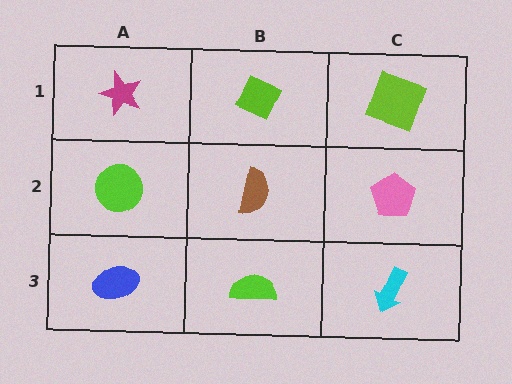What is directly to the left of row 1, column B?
A magenta star.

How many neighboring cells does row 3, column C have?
2.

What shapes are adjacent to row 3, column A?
A lime circle (row 2, column A), a lime semicircle (row 3, column B).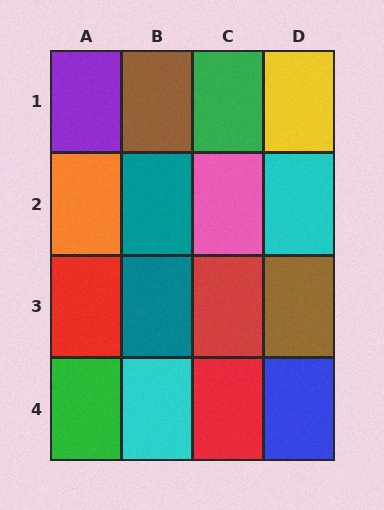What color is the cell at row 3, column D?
Brown.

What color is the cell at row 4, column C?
Red.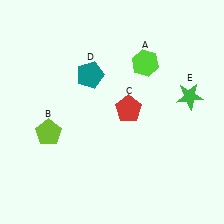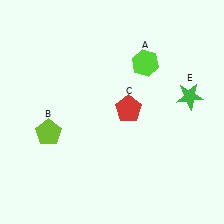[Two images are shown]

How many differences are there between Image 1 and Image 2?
There is 1 difference between the two images.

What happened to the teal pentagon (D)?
The teal pentagon (D) was removed in Image 2. It was in the top-left area of Image 1.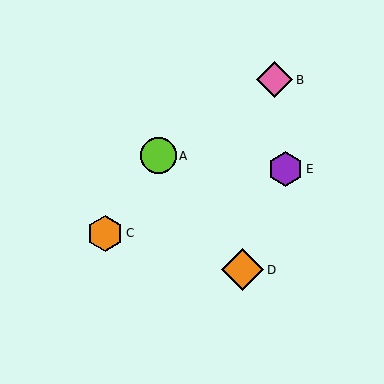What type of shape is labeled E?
Shape E is a purple hexagon.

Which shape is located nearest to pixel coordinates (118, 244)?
The orange hexagon (labeled C) at (105, 233) is nearest to that location.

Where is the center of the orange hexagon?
The center of the orange hexagon is at (105, 233).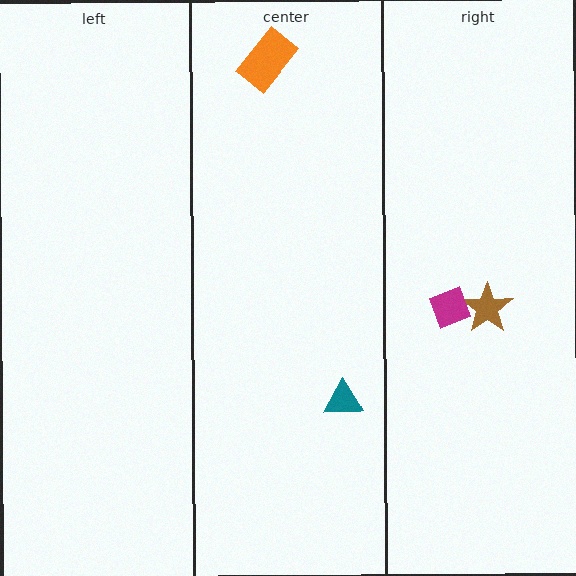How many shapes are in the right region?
2.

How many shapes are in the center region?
2.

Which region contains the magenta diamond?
The right region.